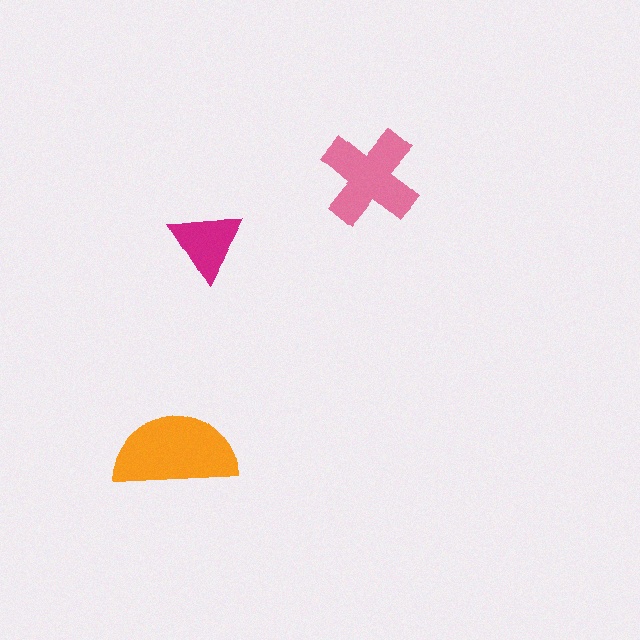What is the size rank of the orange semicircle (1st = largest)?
1st.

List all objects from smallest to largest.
The magenta triangle, the pink cross, the orange semicircle.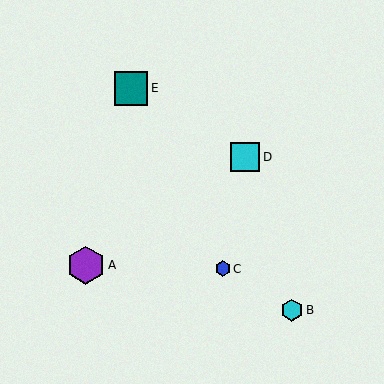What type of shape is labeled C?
Shape C is a blue hexagon.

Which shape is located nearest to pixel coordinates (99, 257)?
The purple hexagon (labeled A) at (86, 265) is nearest to that location.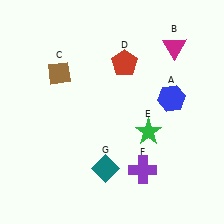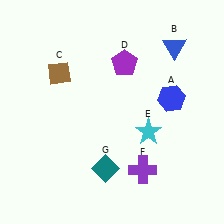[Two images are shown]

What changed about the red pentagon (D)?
In Image 1, D is red. In Image 2, it changed to purple.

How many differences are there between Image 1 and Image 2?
There are 3 differences between the two images.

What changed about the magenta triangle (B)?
In Image 1, B is magenta. In Image 2, it changed to blue.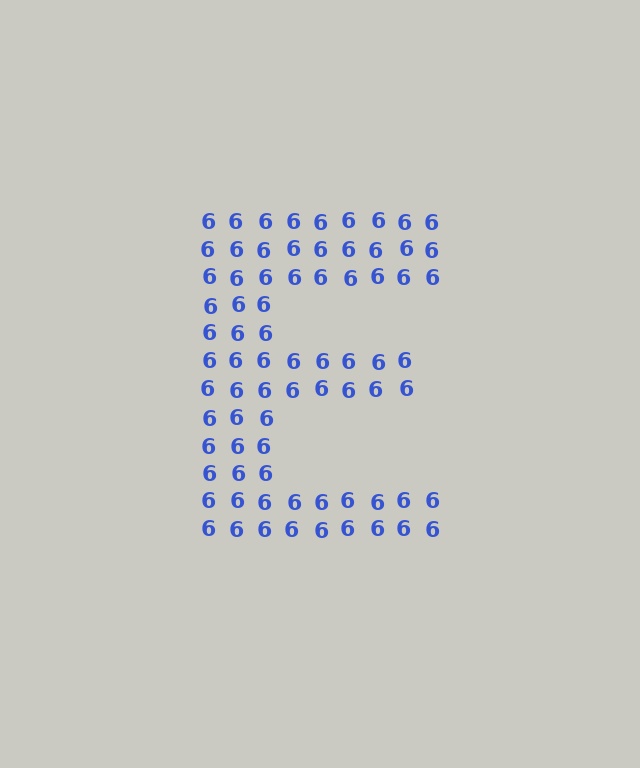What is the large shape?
The large shape is the letter E.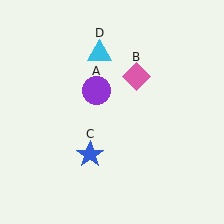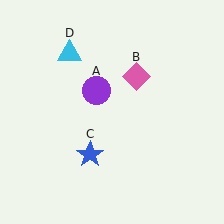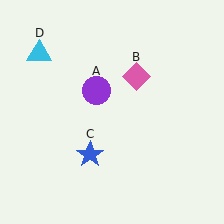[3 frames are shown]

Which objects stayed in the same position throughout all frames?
Purple circle (object A) and pink diamond (object B) and blue star (object C) remained stationary.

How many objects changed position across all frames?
1 object changed position: cyan triangle (object D).